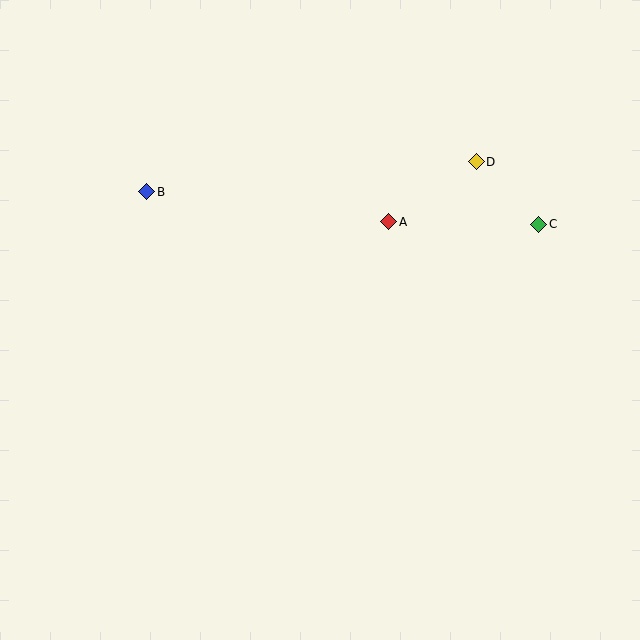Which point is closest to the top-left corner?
Point B is closest to the top-left corner.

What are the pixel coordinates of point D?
Point D is at (476, 162).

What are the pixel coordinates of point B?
Point B is at (147, 192).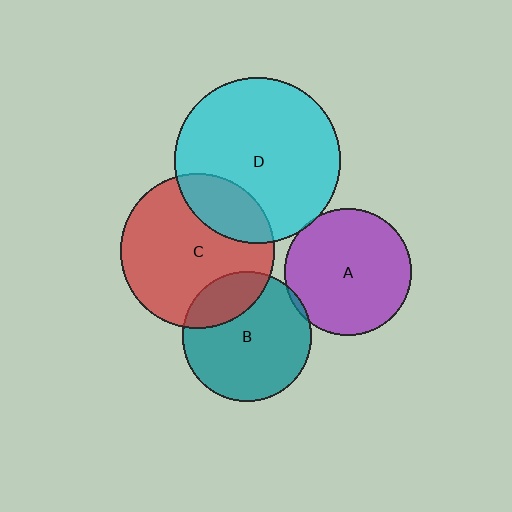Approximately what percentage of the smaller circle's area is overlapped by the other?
Approximately 5%.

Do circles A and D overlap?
Yes.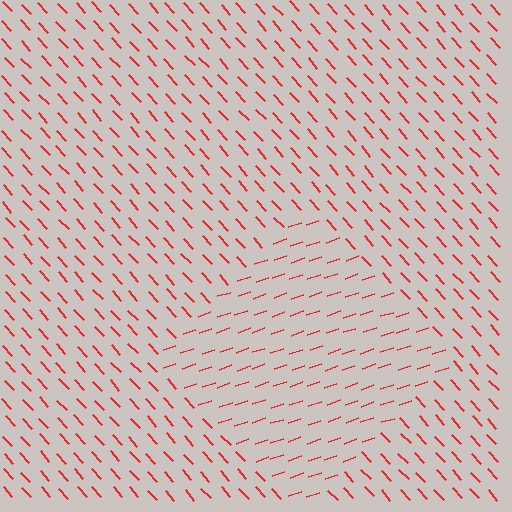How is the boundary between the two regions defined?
The boundary is defined purely by a change in line orientation (approximately 67 degrees difference). All lines are the same color and thickness.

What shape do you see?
I see a diamond.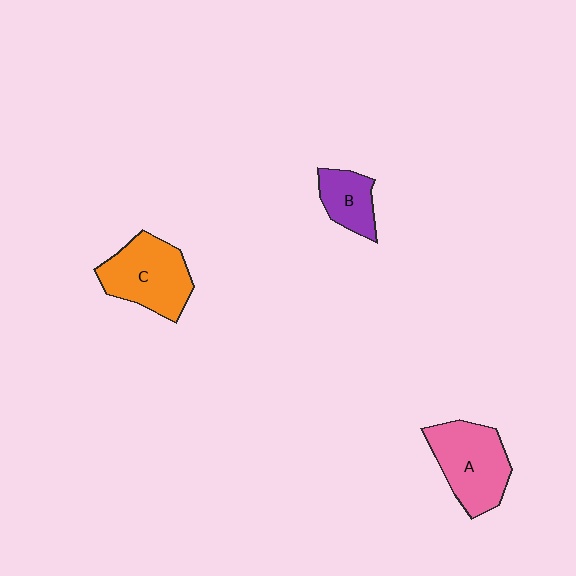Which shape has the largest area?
Shape A (pink).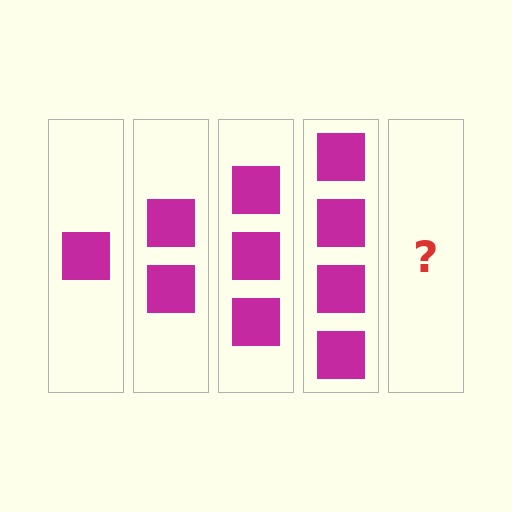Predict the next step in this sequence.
The next step is 5 squares.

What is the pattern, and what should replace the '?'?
The pattern is that each step adds one more square. The '?' should be 5 squares.